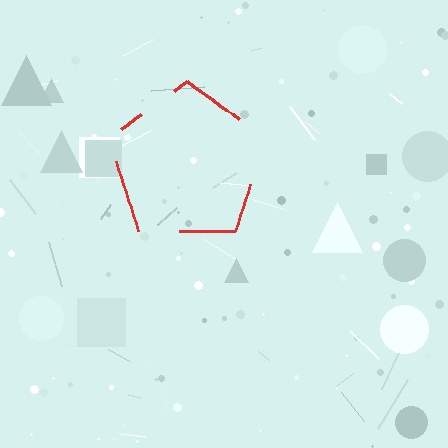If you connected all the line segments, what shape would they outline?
They would outline a pentagon.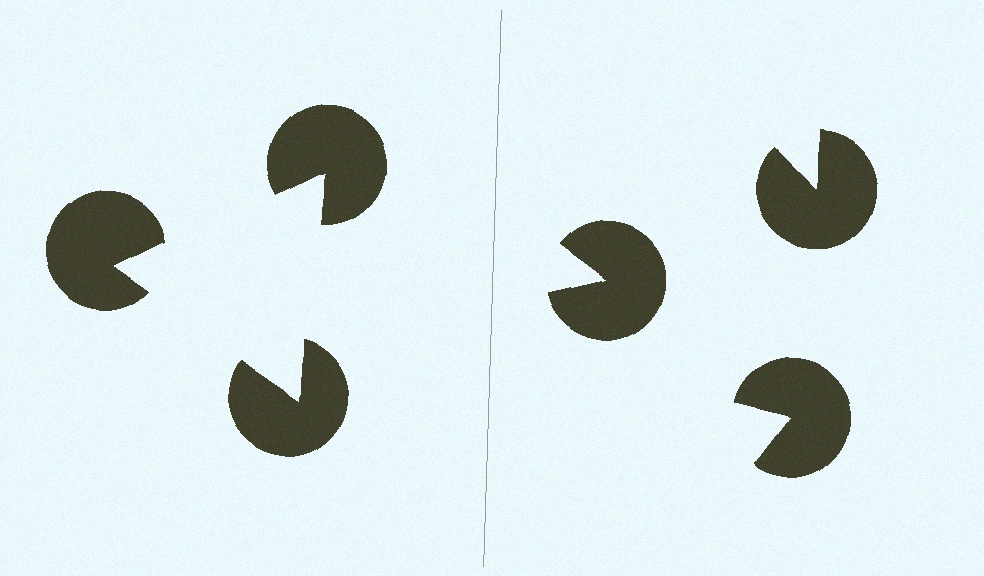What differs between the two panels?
The pac-man discs are positioned identically on both sides; only the wedge orientations differ. On the left they align to a triangle; on the right they are misaligned.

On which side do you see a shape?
An illusory triangle appears on the left side. On the right side the wedge cuts are rotated, so no coherent shape forms.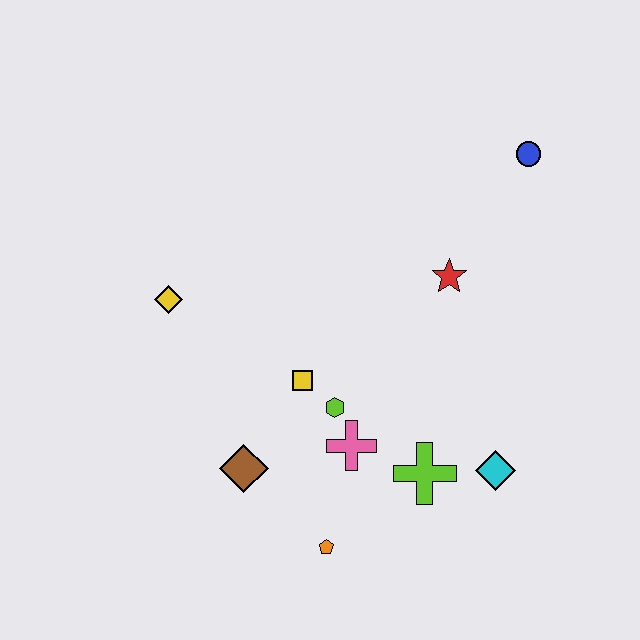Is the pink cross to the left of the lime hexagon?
No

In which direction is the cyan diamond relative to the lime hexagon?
The cyan diamond is to the right of the lime hexagon.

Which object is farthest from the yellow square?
The blue circle is farthest from the yellow square.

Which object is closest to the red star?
The blue circle is closest to the red star.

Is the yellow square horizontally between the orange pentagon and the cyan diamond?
No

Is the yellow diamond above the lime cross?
Yes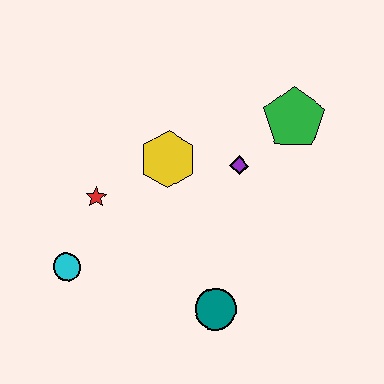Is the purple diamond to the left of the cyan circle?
No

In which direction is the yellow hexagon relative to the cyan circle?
The yellow hexagon is above the cyan circle.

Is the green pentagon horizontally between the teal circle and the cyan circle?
No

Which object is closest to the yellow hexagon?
The purple diamond is closest to the yellow hexagon.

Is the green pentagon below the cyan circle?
No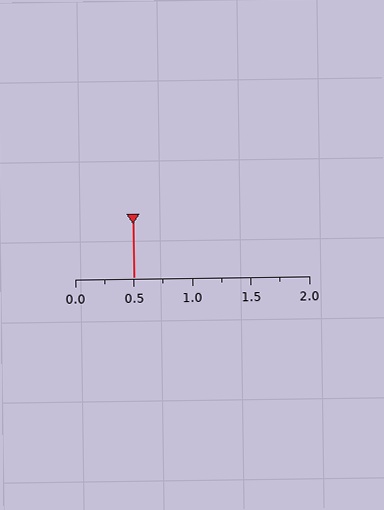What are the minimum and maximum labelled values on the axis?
The axis runs from 0.0 to 2.0.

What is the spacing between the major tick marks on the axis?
The major ticks are spaced 0.5 apart.